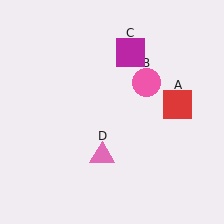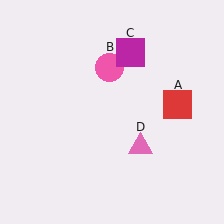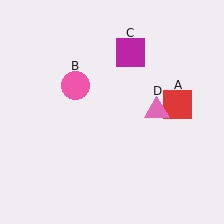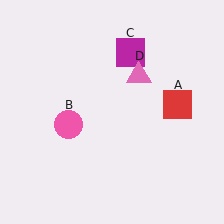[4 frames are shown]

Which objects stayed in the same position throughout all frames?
Red square (object A) and magenta square (object C) remained stationary.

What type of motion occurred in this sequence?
The pink circle (object B), pink triangle (object D) rotated counterclockwise around the center of the scene.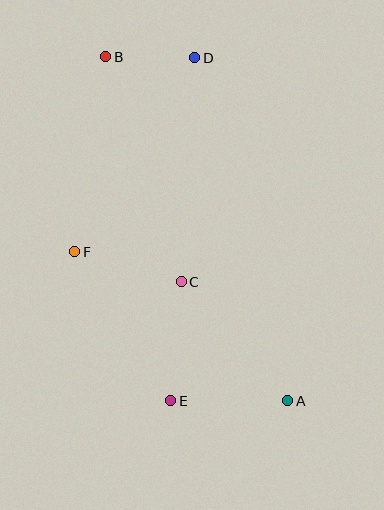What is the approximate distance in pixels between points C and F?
The distance between C and F is approximately 111 pixels.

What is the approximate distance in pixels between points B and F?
The distance between B and F is approximately 198 pixels.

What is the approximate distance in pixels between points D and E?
The distance between D and E is approximately 344 pixels.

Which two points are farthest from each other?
Points A and B are farthest from each other.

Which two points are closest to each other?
Points B and D are closest to each other.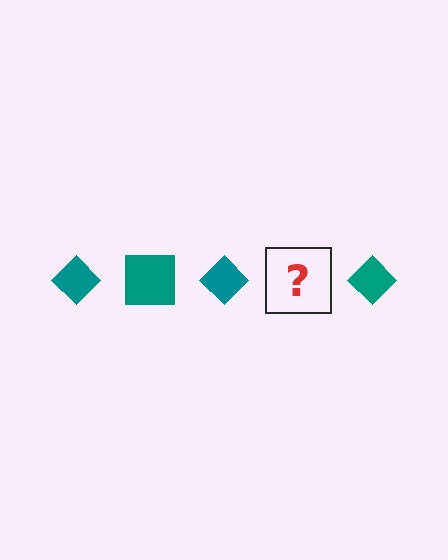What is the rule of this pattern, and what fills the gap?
The rule is that the pattern cycles through diamond, square shapes in teal. The gap should be filled with a teal square.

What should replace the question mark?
The question mark should be replaced with a teal square.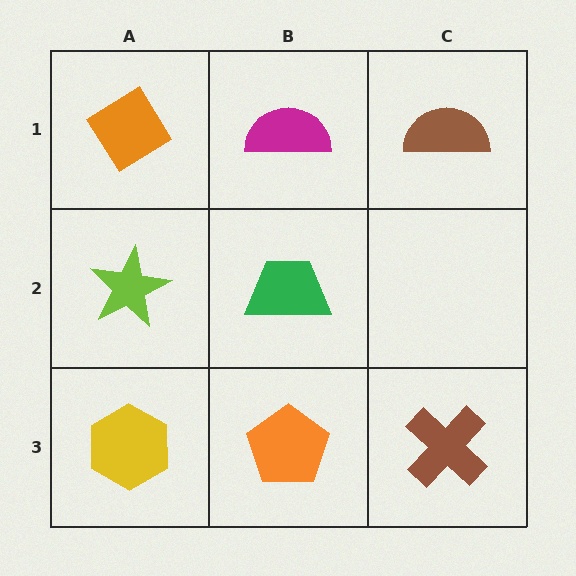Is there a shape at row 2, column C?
No, that cell is empty.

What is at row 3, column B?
An orange pentagon.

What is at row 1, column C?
A brown semicircle.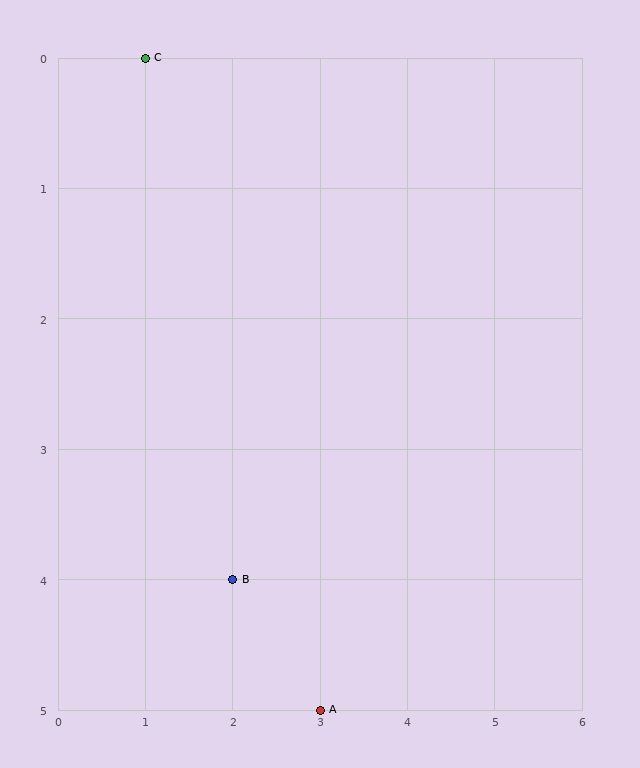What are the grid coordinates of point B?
Point B is at grid coordinates (2, 4).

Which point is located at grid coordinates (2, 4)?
Point B is at (2, 4).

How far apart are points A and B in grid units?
Points A and B are 1 column and 1 row apart (about 1.4 grid units diagonally).